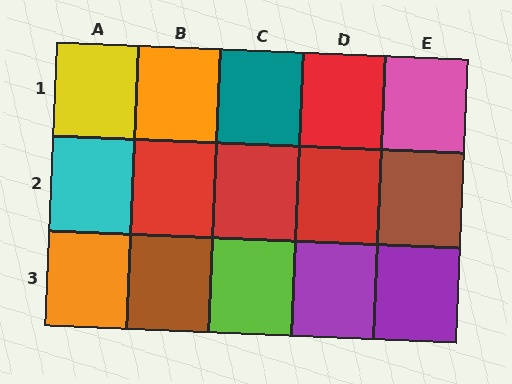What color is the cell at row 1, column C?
Teal.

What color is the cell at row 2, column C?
Red.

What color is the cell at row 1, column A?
Yellow.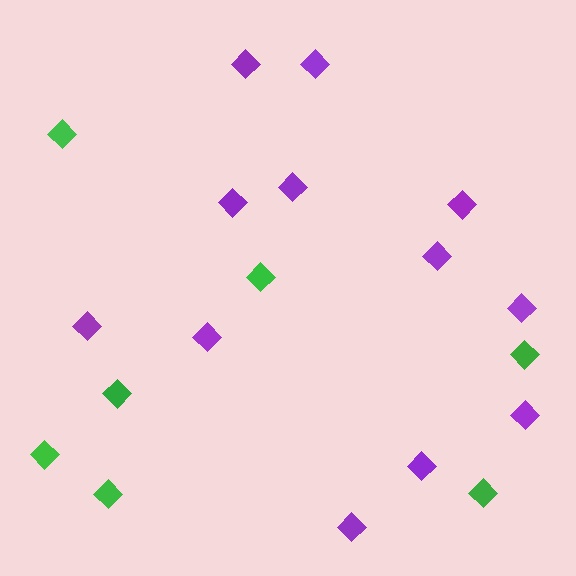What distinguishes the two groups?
There are 2 groups: one group of purple diamonds (12) and one group of green diamonds (7).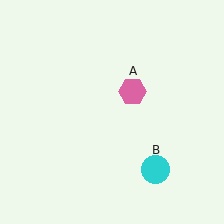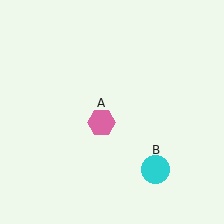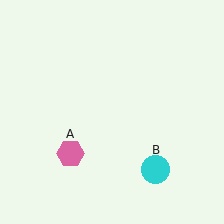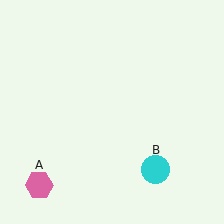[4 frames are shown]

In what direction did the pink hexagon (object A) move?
The pink hexagon (object A) moved down and to the left.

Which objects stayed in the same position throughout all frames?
Cyan circle (object B) remained stationary.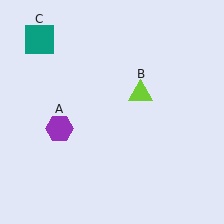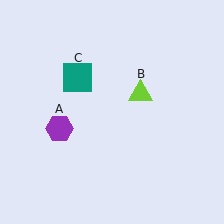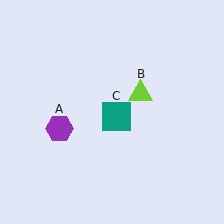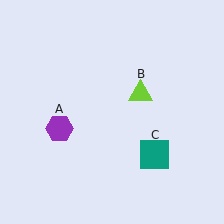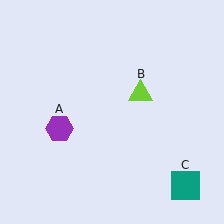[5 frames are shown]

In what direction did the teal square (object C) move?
The teal square (object C) moved down and to the right.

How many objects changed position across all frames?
1 object changed position: teal square (object C).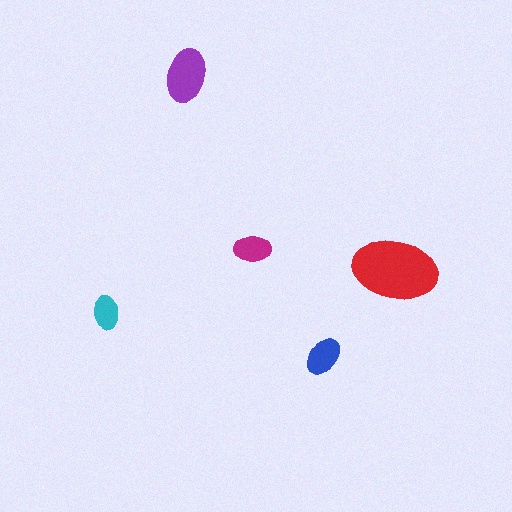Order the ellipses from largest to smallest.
the red one, the purple one, the blue one, the magenta one, the cyan one.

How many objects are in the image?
There are 5 objects in the image.